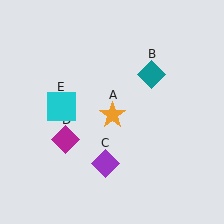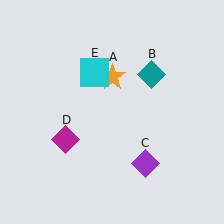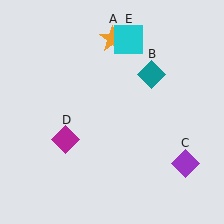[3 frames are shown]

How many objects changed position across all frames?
3 objects changed position: orange star (object A), purple diamond (object C), cyan square (object E).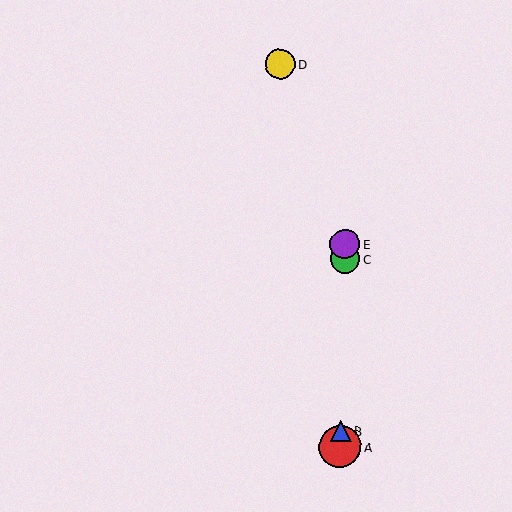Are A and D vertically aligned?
No, A is at x≈340 and D is at x≈280.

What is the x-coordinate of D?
Object D is at x≈280.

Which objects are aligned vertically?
Objects A, B, C, E are aligned vertically.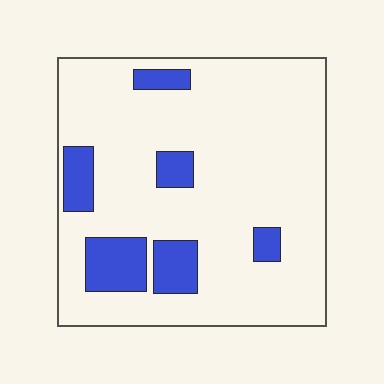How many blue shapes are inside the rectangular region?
6.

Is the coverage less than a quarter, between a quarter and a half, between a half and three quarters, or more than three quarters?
Less than a quarter.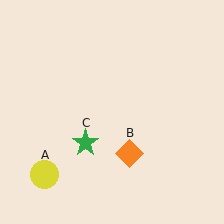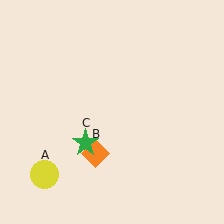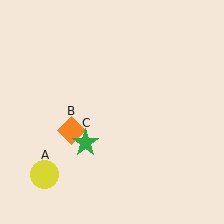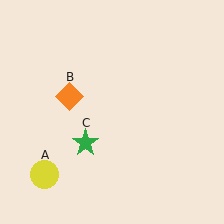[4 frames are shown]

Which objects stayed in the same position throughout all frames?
Yellow circle (object A) and green star (object C) remained stationary.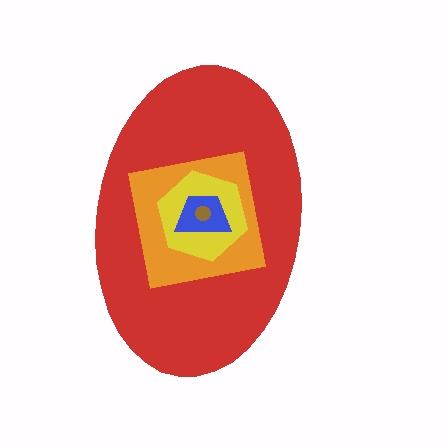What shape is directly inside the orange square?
The yellow hexagon.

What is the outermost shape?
The red ellipse.